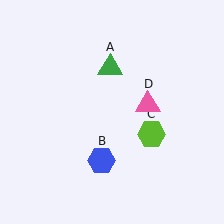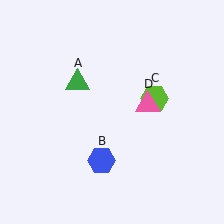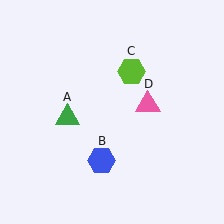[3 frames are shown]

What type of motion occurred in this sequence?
The green triangle (object A), lime hexagon (object C) rotated counterclockwise around the center of the scene.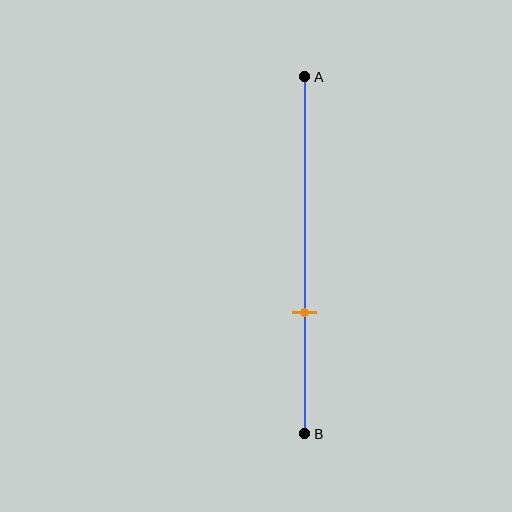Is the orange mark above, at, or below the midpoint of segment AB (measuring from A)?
The orange mark is below the midpoint of segment AB.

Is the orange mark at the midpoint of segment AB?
No, the mark is at about 65% from A, not at the 50% midpoint.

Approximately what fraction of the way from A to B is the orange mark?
The orange mark is approximately 65% of the way from A to B.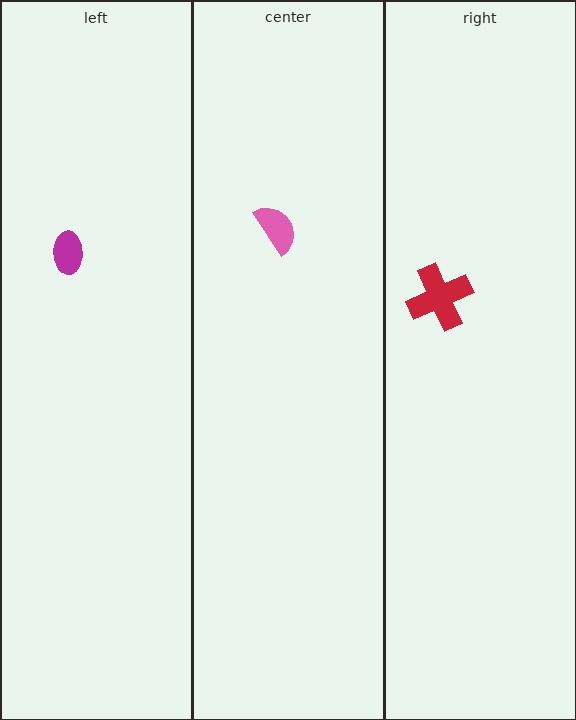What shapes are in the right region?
The red cross.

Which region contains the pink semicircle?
The center region.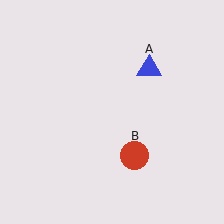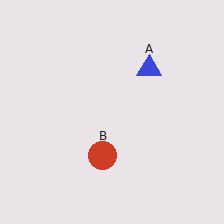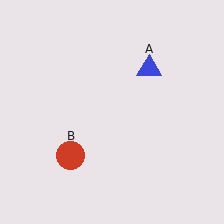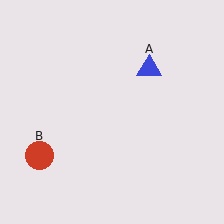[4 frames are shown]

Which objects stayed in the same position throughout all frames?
Blue triangle (object A) remained stationary.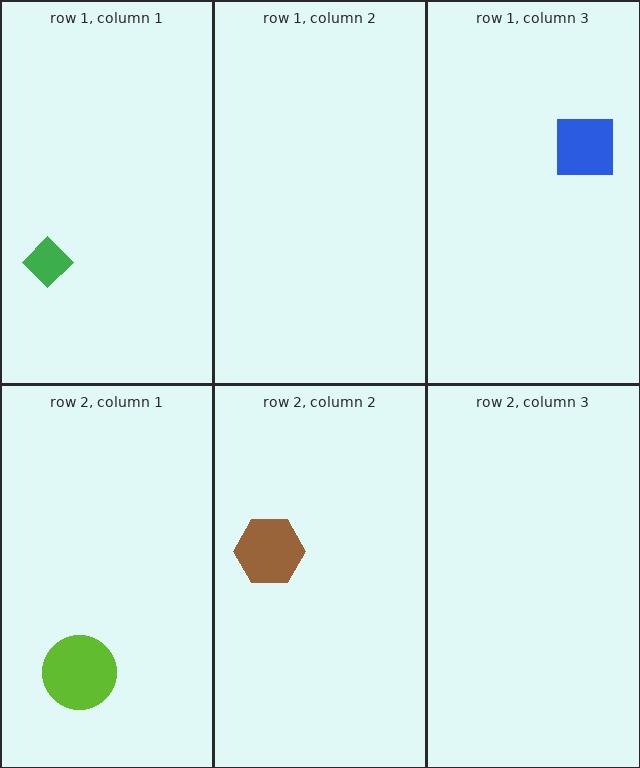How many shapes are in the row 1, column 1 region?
1.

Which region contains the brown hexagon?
The row 2, column 2 region.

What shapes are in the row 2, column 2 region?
The brown hexagon.